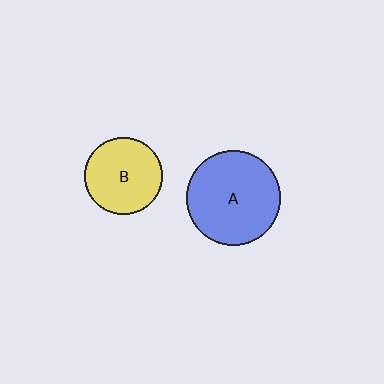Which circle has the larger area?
Circle A (blue).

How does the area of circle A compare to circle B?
Approximately 1.5 times.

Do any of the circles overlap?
No, none of the circles overlap.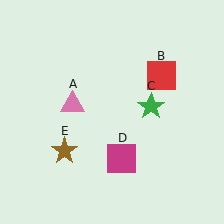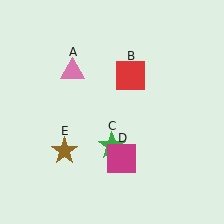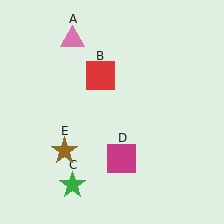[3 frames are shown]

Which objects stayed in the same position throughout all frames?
Magenta square (object D) and brown star (object E) remained stationary.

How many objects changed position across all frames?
3 objects changed position: pink triangle (object A), red square (object B), green star (object C).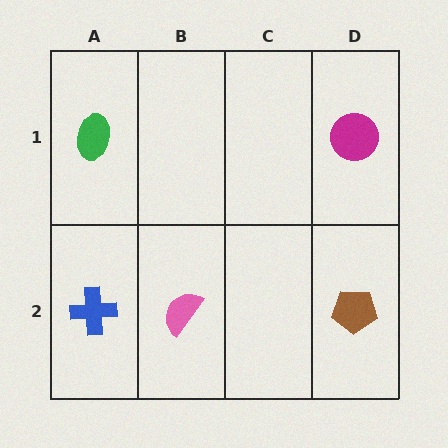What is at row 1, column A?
A green ellipse.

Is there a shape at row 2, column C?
No, that cell is empty.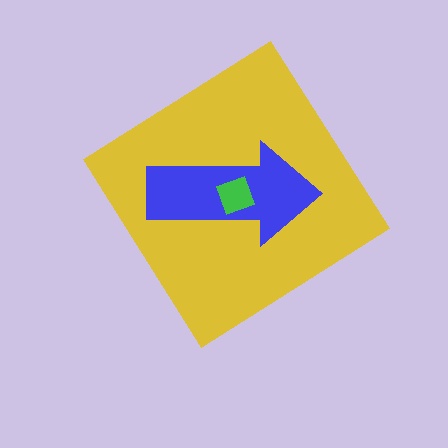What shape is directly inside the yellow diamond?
The blue arrow.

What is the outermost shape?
The yellow diamond.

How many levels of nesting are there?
3.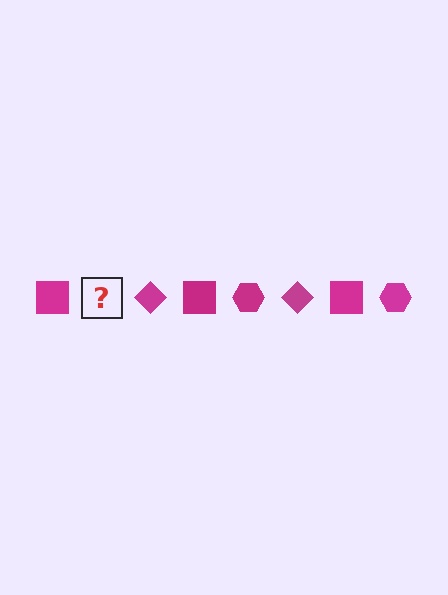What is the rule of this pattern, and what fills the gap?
The rule is that the pattern cycles through square, hexagon, diamond shapes in magenta. The gap should be filled with a magenta hexagon.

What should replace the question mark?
The question mark should be replaced with a magenta hexagon.